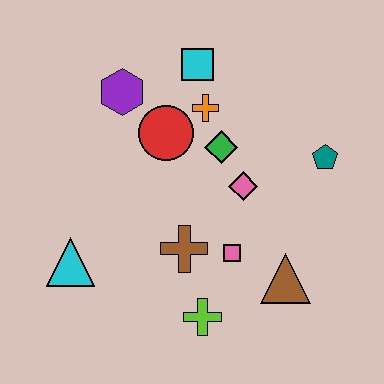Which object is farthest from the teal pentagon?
The cyan triangle is farthest from the teal pentagon.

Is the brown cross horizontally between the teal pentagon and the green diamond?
No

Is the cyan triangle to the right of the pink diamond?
No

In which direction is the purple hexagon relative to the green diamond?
The purple hexagon is to the left of the green diamond.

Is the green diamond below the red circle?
Yes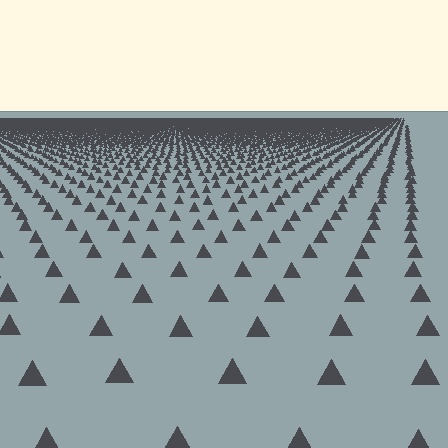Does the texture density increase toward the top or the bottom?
Density increases toward the top.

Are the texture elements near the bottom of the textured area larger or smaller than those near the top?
Larger. Near the bottom, elements are closer to the viewer and appear at a bigger on-screen size.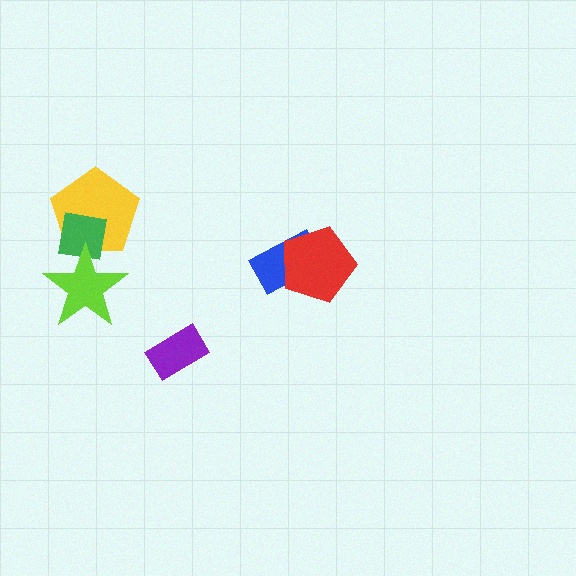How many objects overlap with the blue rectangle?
1 object overlaps with the blue rectangle.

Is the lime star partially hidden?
No, no other shape covers it.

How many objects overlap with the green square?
2 objects overlap with the green square.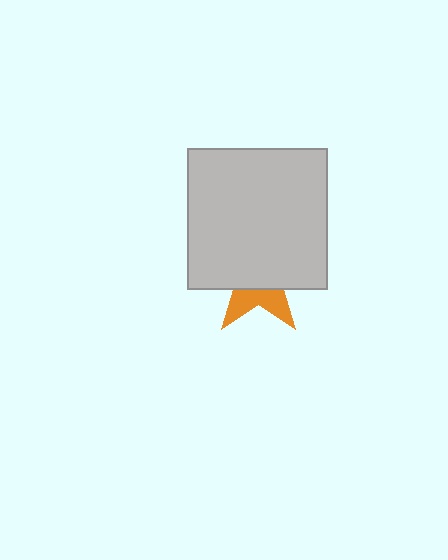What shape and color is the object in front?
The object in front is a light gray square.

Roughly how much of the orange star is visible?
A small part of it is visible (roughly 34%).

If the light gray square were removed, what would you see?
You would see the complete orange star.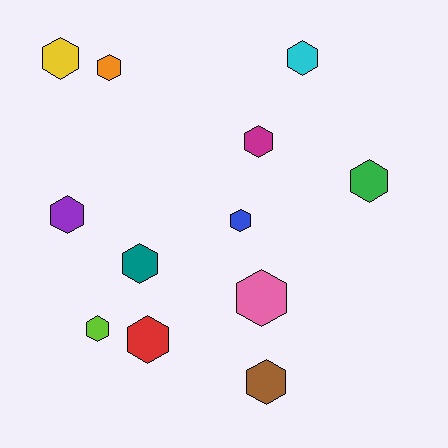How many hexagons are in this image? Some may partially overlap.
There are 12 hexagons.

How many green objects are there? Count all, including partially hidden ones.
There is 1 green object.